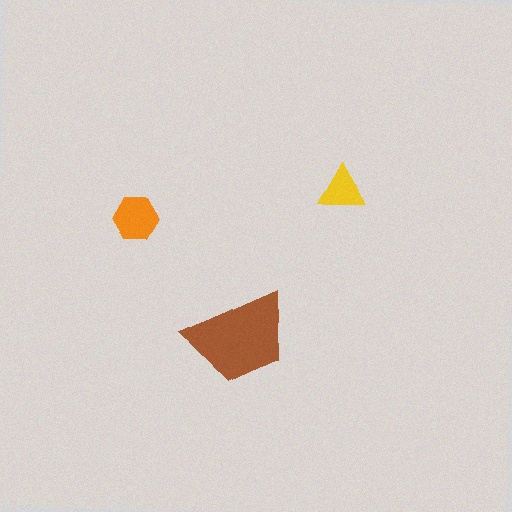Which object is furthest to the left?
The orange hexagon is leftmost.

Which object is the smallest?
The yellow triangle.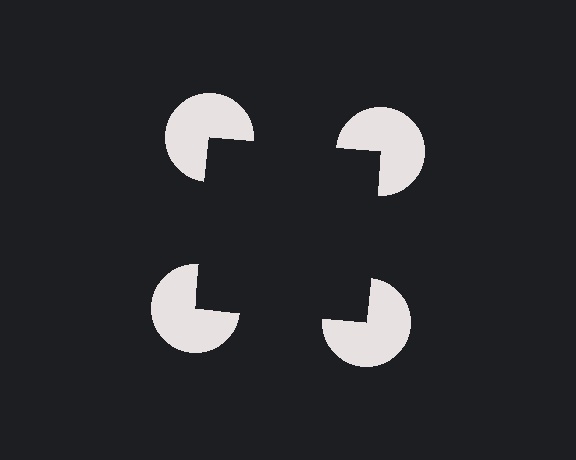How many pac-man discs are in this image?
There are 4 — one at each vertex of the illusory square.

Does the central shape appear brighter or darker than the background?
It typically appears slightly darker than the background, even though no actual brightness change is drawn.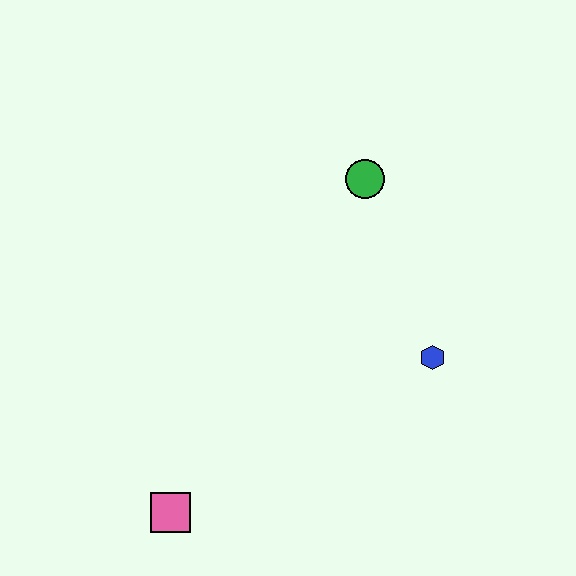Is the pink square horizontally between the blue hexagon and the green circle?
No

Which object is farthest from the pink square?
The green circle is farthest from the pink square.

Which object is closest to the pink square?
The blue hexagon is closest to the pink square.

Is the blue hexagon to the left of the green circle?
No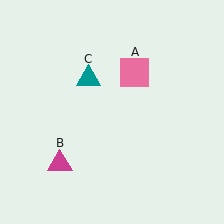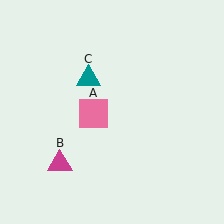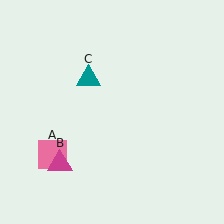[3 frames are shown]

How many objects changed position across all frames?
1 object changed position: pink square (object A).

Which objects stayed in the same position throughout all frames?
Magenta triangle (object B) and teal triangle (object C) remained stationary.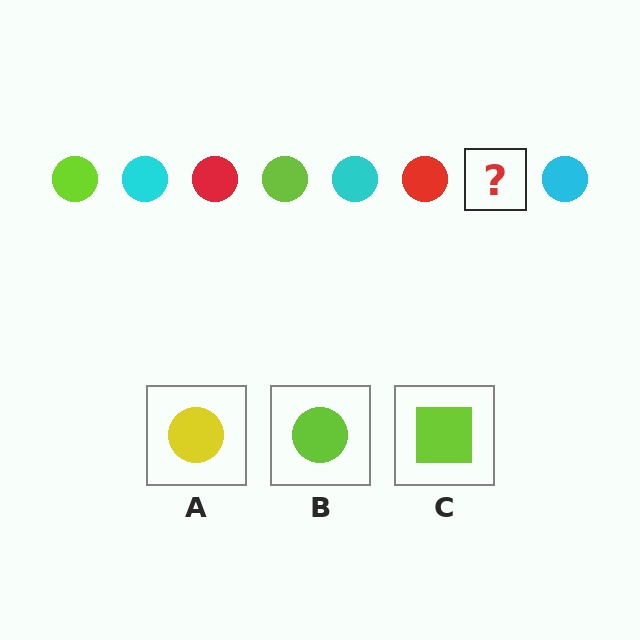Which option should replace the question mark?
Option B.